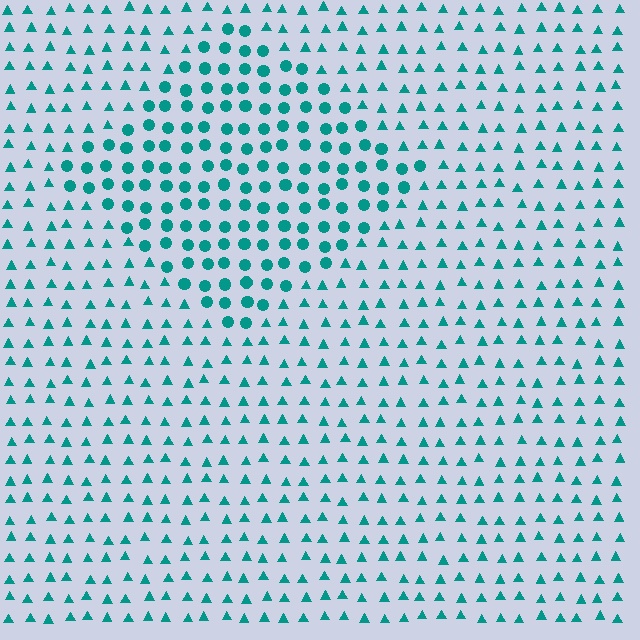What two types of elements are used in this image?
The image uses circles inside the diamond region and triangles outside it.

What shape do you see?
I see a diamond.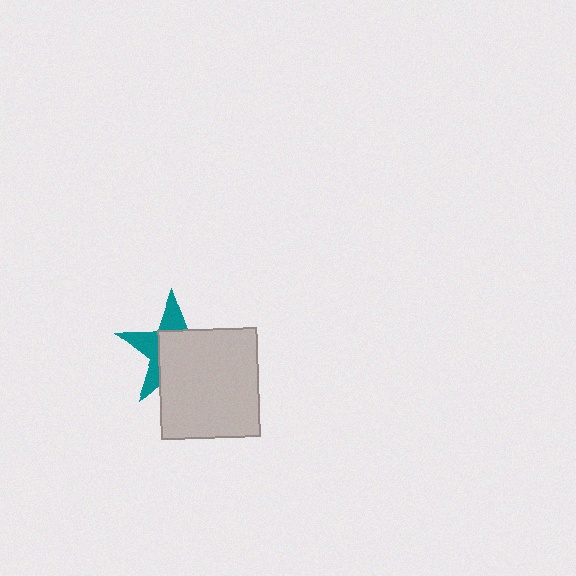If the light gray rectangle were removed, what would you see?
You would see the complete teal star.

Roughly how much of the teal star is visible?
A small part of it is visible (roughly 38%).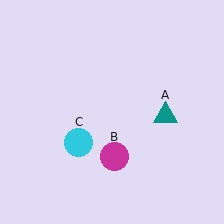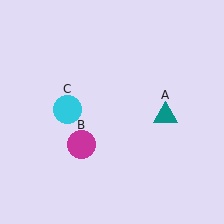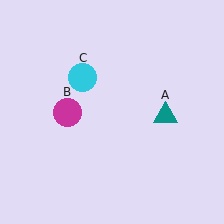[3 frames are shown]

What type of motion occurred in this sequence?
The magenta circle (object B), cyan circle (object C) rotated clockwise around the center of the scene.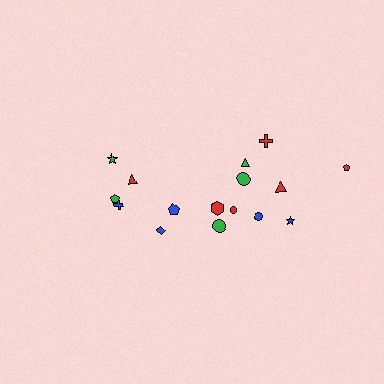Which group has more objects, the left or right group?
The right group.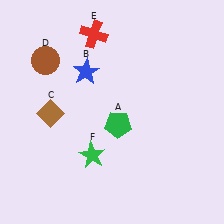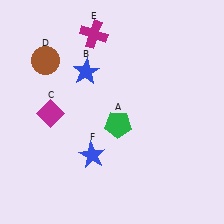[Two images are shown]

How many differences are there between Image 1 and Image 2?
There are 3 differences between the two images.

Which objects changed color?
C changed from brown to magenta. E changed from red to magenta. F changed from green to blue.